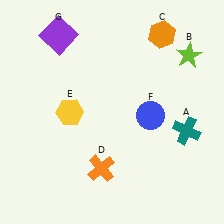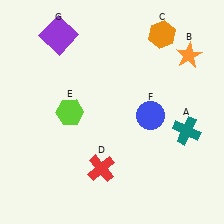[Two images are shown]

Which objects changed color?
B changed from lime to orange. D changed from orange to red. E changed from yellow to lime.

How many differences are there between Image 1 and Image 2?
There are 3 differences between the two images.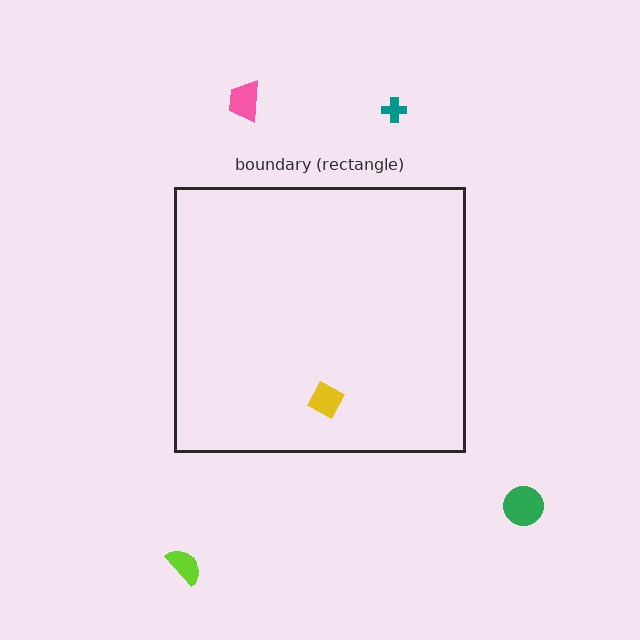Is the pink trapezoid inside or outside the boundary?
Outside.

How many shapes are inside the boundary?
1 inside, 4 outside.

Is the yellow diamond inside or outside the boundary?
Inside.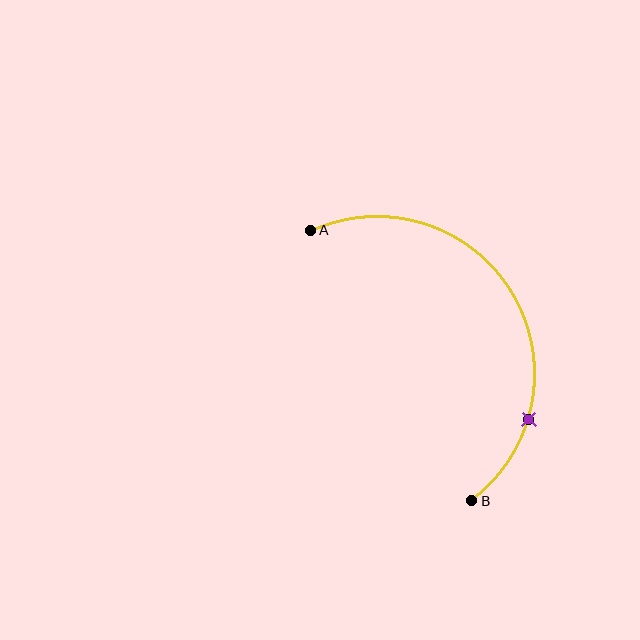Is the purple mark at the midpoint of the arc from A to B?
No. The purple mark lies on the arc but is closer to endpoint B. The arc midpoint would be at the point on the curve equidistant along the arc from both A and B.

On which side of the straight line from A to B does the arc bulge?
The arc bulges to the right of the straight line connecting A and B.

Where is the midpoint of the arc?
The arc midpoint is the point on the curve farthest from the straight line joining A and B. It sits to the right of that line.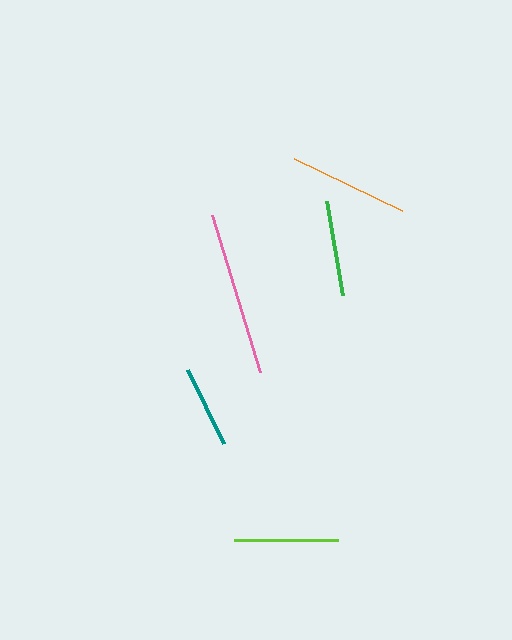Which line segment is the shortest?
The teal line is the shortest at approximately 83 pixels.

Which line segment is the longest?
The pink line is the longest at approximately 164 pixels.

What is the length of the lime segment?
The lime segment is approximately 105 pixels long.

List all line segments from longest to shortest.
From longest to shortest: pink, orange, lime, green, teal.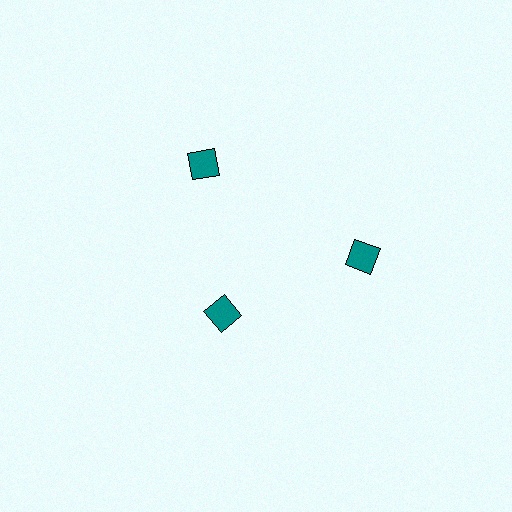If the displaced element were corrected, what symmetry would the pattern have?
It would have 3-fold rotational symmetry — the pattern would map onto itself every 120 degrees.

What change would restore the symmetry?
The symmetry would be restored by moving it outward, back onto the ring so that all 3 squares sit at equal angles and equal distance from the center.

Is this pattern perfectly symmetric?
No. The 3 teal squares are arranged in a ring, but one element near the 7 o'clock position is pulled inward toward the center, breaking the 3-fold rotational symmetry.